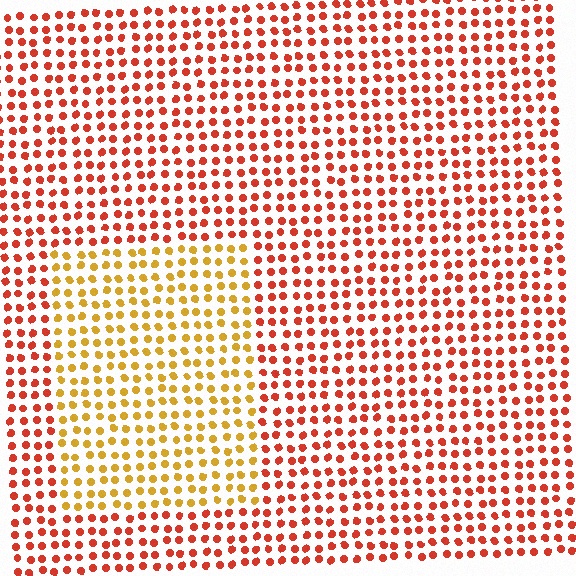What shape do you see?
I see a rectangle.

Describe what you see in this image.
The image is filled with small red elements in a uniform arrangement. A rectangle-shaped region is visible where the elements are tinted to a slightly different hue, forming a subtle color boundary.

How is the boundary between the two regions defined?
The boundary is defined purely by a slight shift in hue (about 39 degrees). Spacing, size, and orientation are identical on both sides.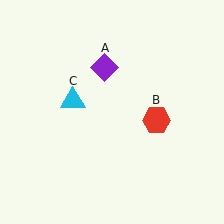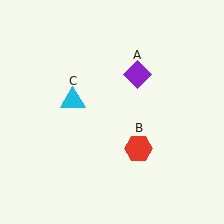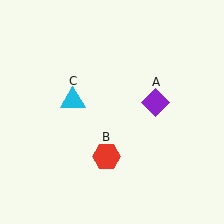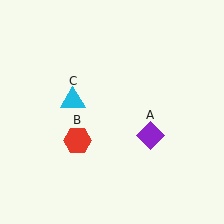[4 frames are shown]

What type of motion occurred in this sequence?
The purple diamond (object A), red hexagon (object B) rotated clockwise around the center of the scene.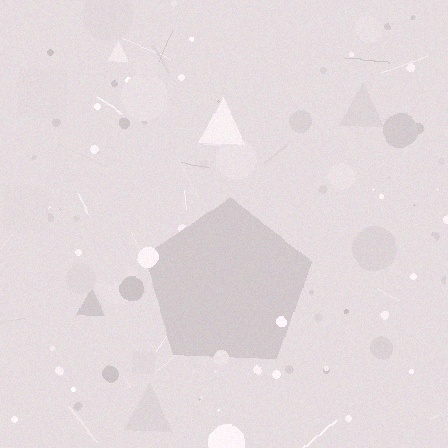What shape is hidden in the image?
A pentagon is hidden in the image.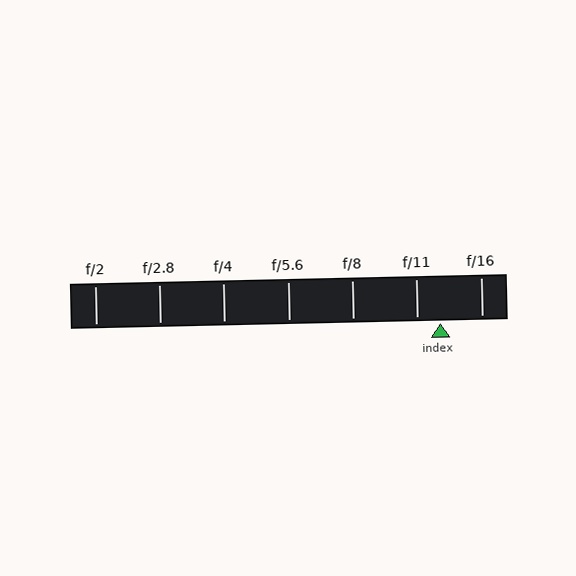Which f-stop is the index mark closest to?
The index mark is closest to f/11.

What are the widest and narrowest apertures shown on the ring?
The widest aperture shown is f/2 and the narrowest is f/16.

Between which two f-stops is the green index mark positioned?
The index mark is between f/11 and f/16.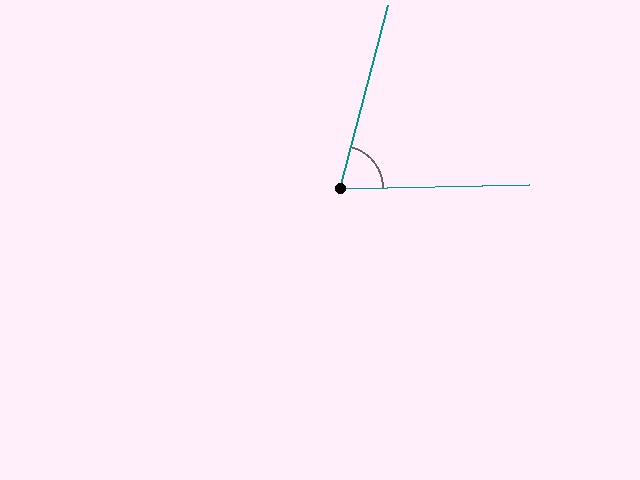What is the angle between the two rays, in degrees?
Approximately 74 degrees.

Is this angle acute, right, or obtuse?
It is acute.